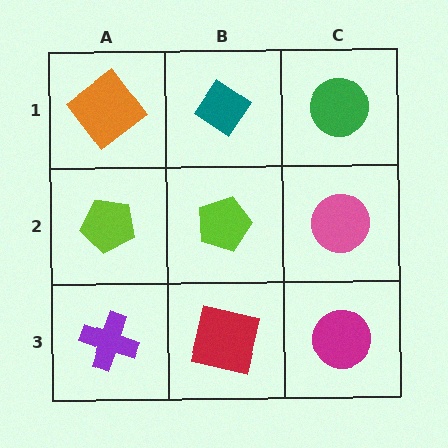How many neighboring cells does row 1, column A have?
2.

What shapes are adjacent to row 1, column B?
A lime pentagon (row 2, column B), an orange diamond (row 1, column A), a green circle (row 1, column C).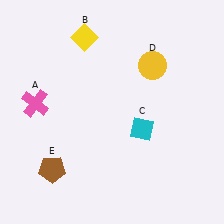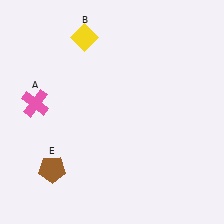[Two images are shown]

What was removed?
The yellow circle (D), the cyan diamond (C) were removed in Image 2.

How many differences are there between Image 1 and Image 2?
There are 2 differences between the two images.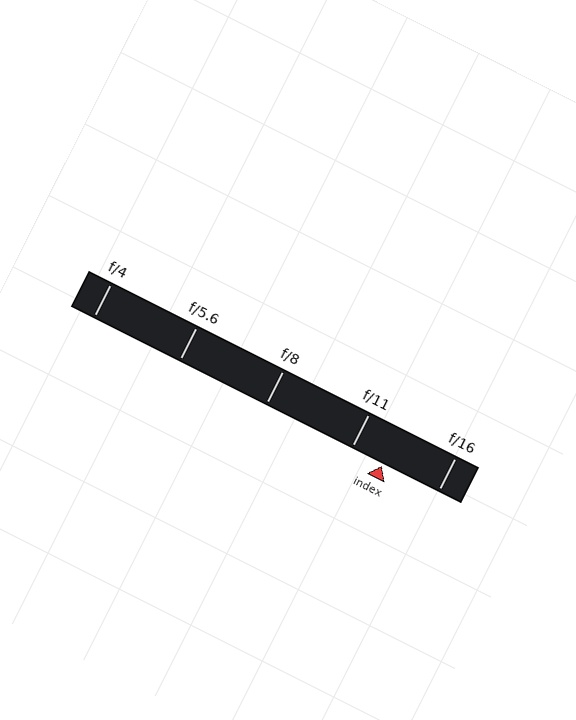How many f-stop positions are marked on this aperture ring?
There are 5 f-stop positions marked.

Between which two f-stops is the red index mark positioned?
The index mark is between f/11 and f/16.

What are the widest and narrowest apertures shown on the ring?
The widest aperture shown is f/4 and the narrowest is f/16.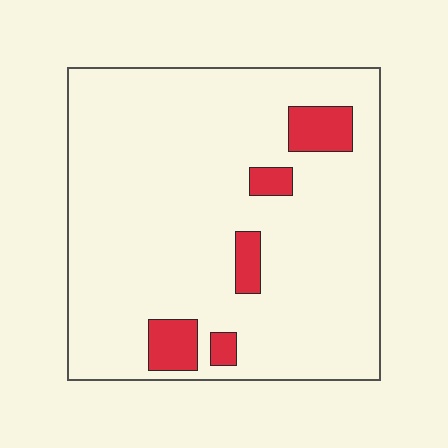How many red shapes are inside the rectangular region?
5.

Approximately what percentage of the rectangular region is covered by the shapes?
Approximately 10%.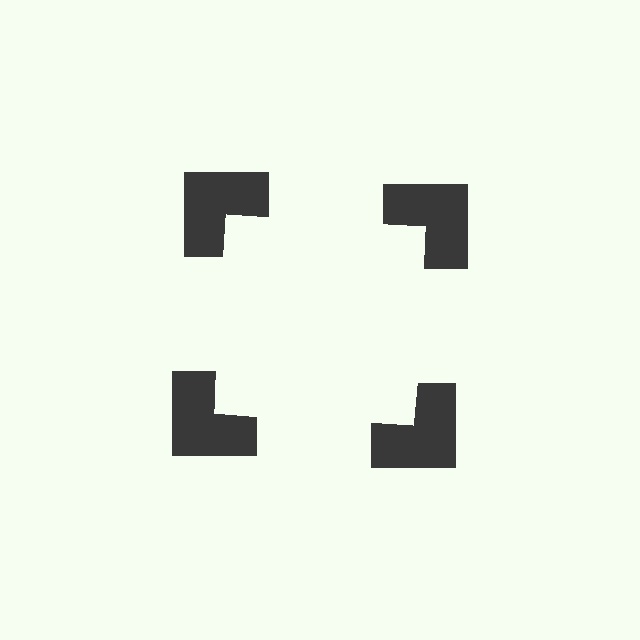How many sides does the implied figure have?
4 sides.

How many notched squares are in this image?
There are 4 — one at each vertex of the illusory square.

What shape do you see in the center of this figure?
An illusory square — its edges are inferred from the aligned wedge cuts in the notched squares, not physically drawn.